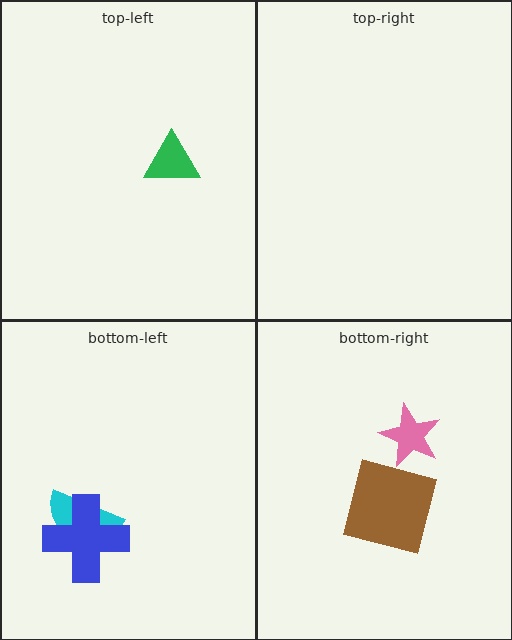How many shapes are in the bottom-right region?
2.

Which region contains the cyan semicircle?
The bottom-left region.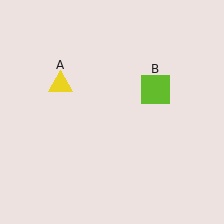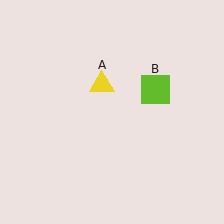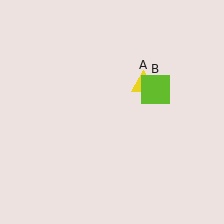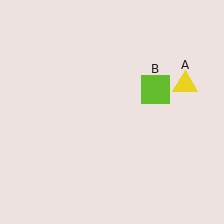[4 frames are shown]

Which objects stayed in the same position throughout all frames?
Lime square (object B) remained stationary.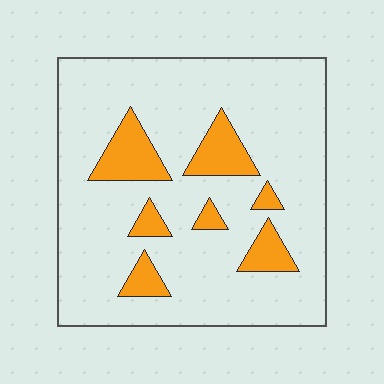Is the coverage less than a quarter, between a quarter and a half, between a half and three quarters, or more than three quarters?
Less than a quarter.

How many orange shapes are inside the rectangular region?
7.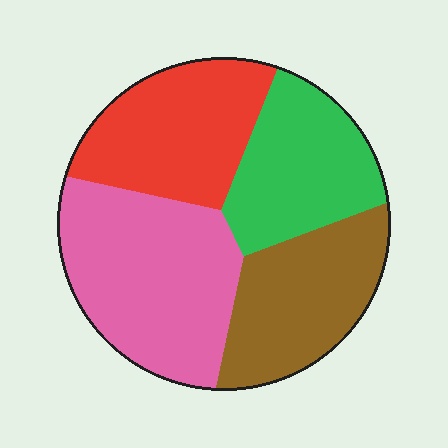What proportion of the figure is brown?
Brown takes up less than a quarter of the figure.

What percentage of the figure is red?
Red takes up about one quarter (1/4) of the figure.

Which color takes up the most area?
Pink, at roughly 30%.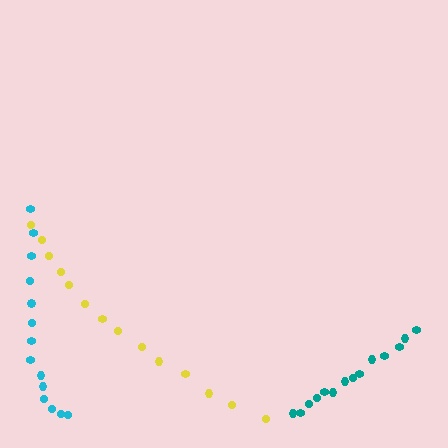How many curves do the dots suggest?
There are 3 distinct paths.